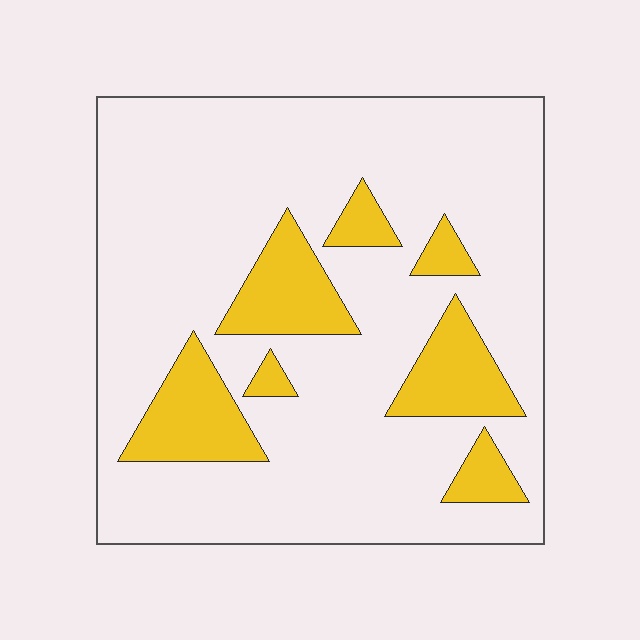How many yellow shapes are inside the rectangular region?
7.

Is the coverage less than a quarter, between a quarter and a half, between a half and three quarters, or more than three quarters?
Less than a quarter.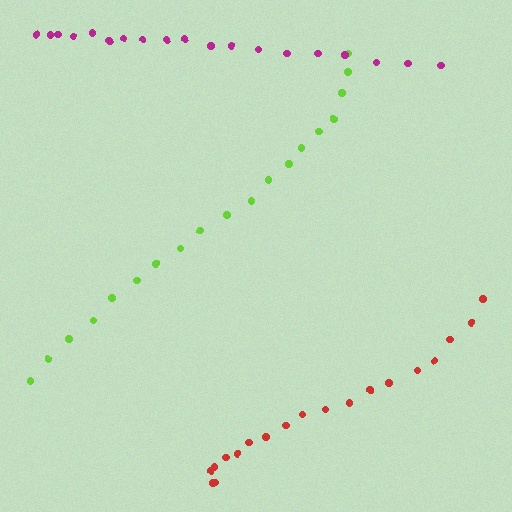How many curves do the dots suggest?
There are 3 distinct paths.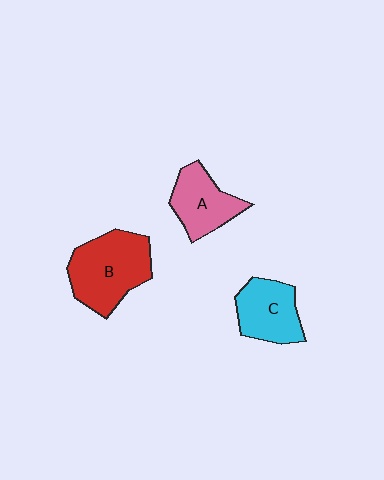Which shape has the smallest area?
Shape A (pink).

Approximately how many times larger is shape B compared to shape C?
Approximately 1.4 times.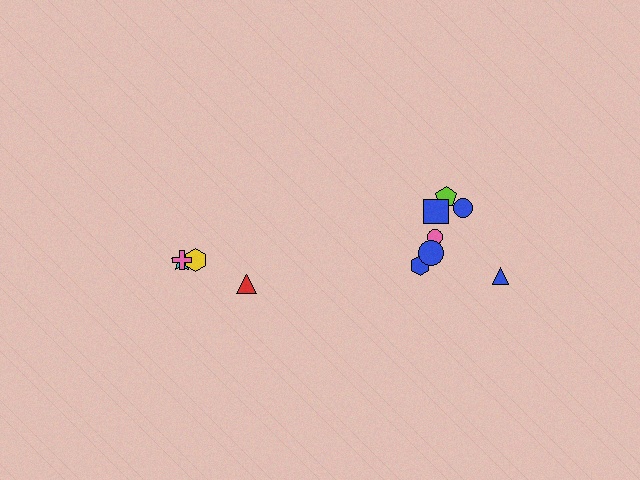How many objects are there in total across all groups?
There are 12 objects.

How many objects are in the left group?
There are 4 objects.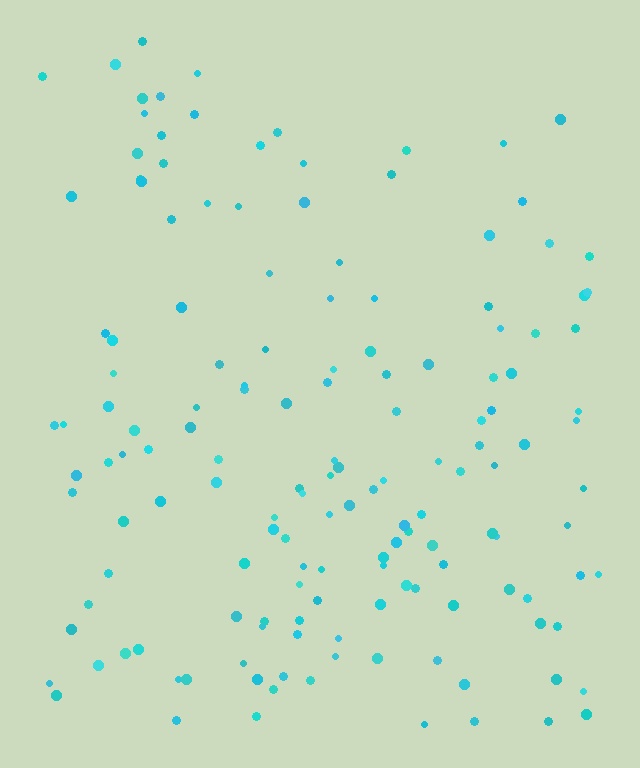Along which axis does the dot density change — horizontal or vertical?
Vertical.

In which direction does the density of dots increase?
From top to bottom, with the bottom side densest.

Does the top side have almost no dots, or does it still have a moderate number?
Still a moderate number, just noticeably fewer than the bottom.